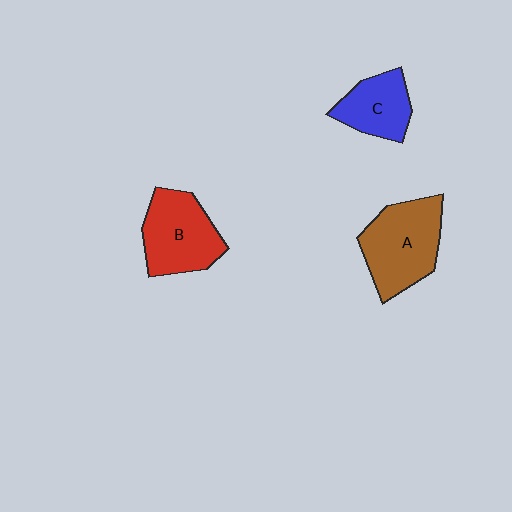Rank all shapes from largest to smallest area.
From largest to smallest: A (brown), B (red), C (blue).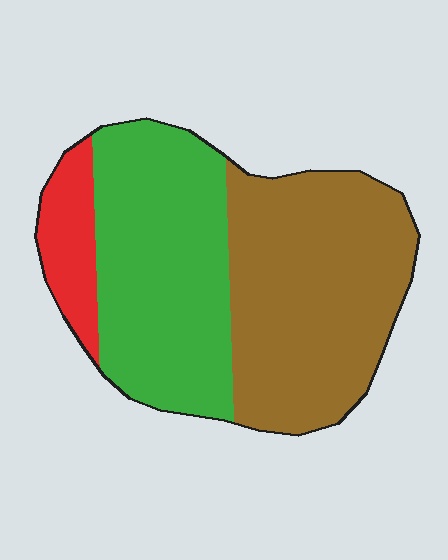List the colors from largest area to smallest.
From largest to smallest: brown, green, red.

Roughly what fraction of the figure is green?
Green takes up about two fifths (2/5) of the figure.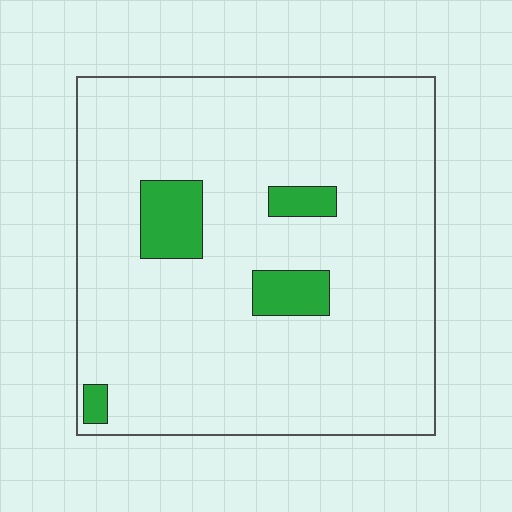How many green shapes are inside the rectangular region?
4.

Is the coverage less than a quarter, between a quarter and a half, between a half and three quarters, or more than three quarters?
Less than a quarter.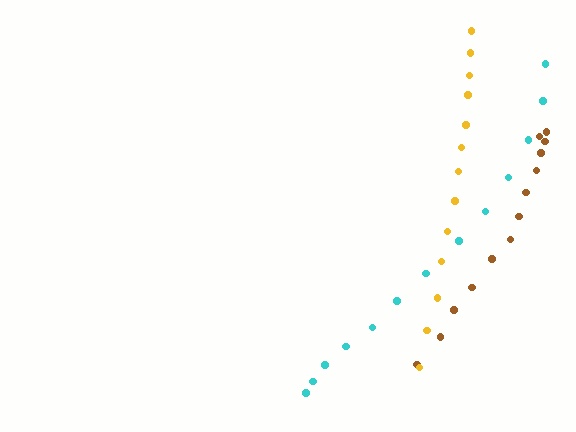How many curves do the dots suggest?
There are 3 distinct paths.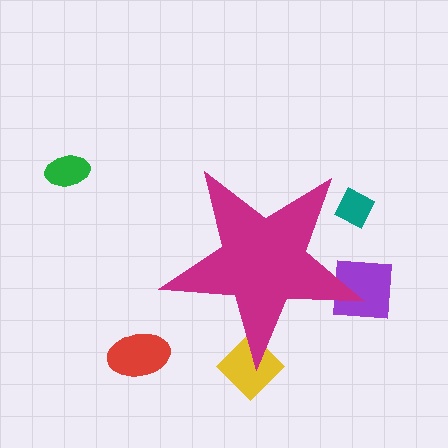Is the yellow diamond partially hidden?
Yes, the yellow diamond is partially hidden behind the magenta star.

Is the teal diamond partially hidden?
Yes, the teal diamond is partially hidden behind the magenta star.